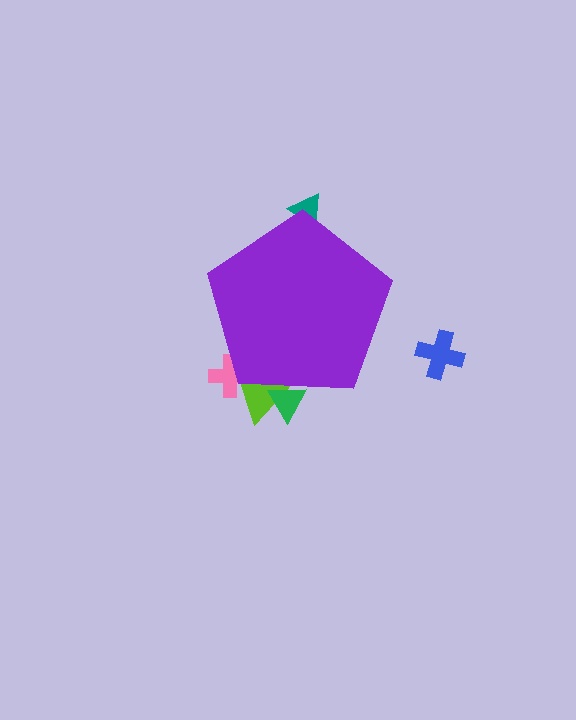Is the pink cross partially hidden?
Yes, the pink cross is partially hidden behind the purple pentagon.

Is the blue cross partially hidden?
No, the blue cross is fully visible.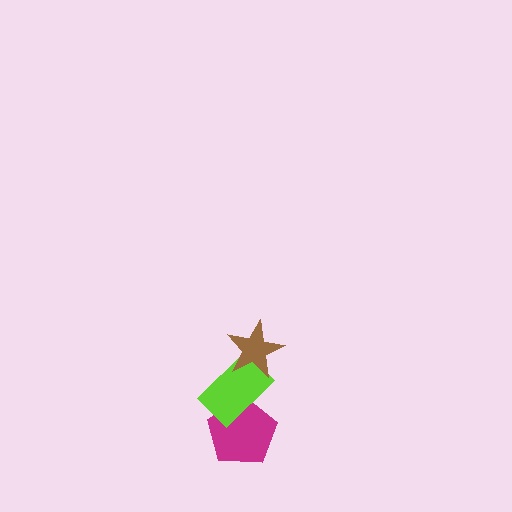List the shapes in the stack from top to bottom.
From top to bottom: the brown star, the lime rectangle, the magenta pentagon.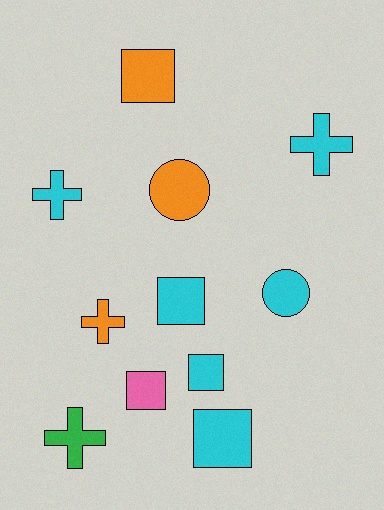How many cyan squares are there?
There are 3 cyan squares.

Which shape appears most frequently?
Square, with 5 objects.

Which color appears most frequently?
Cyan, with 6 objects.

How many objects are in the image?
There are 11 objects.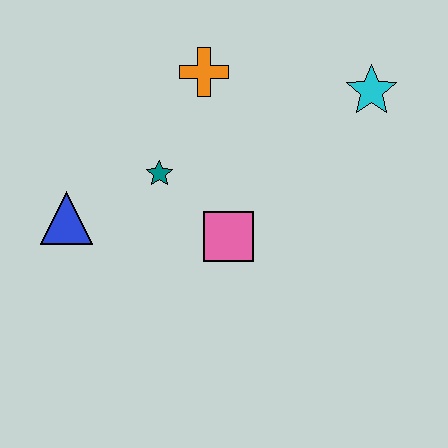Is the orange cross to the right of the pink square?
No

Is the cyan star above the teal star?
Yes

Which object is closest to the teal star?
The pink square is closest to the teal star.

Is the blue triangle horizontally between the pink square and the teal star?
No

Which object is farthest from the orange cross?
The blue triangle is farthest from the orange cross.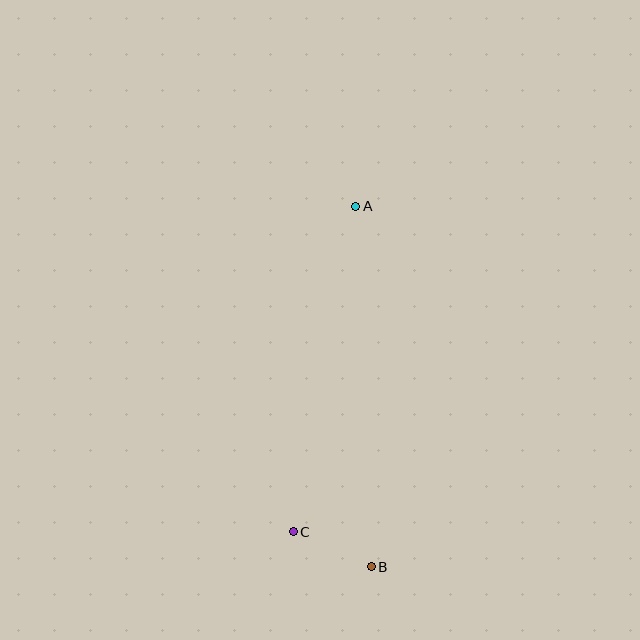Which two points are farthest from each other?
Points A and B are farthest from each other.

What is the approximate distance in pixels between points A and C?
The distance between A and C is approximately 331 pixels.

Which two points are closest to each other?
Points B and C are closest to each other.